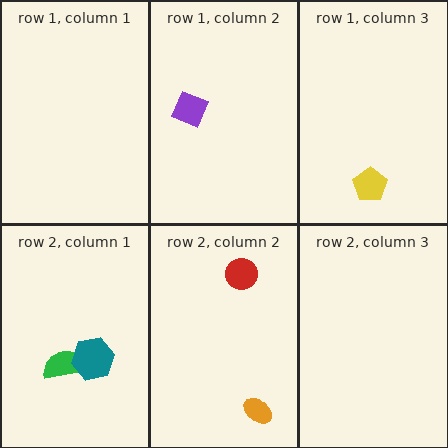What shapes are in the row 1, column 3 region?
The yellow pentagon.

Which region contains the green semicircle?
The row 2, column 1 region.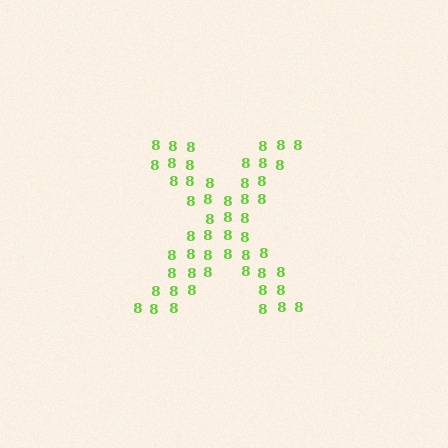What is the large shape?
The large shape is the letter X.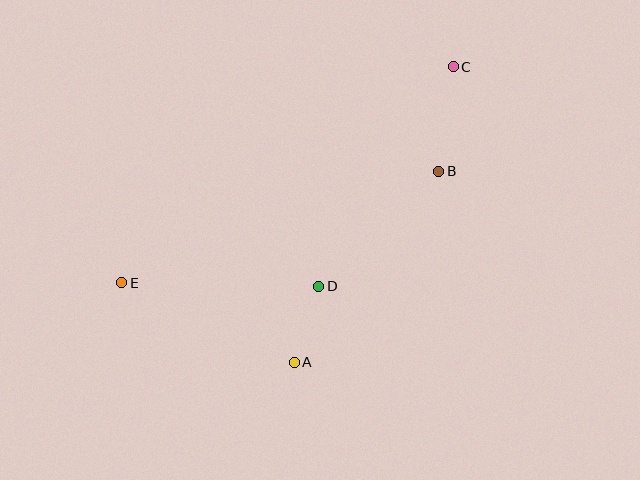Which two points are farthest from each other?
Points C and E are farthest from each other.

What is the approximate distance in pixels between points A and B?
The distance between A and B is approximately 239 pixels.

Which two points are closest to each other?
Points A and D are closest to each other.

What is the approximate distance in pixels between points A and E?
The distance between A and E is approximately 190 pixels.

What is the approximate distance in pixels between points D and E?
The distance between D and E is approximately 197 pixels.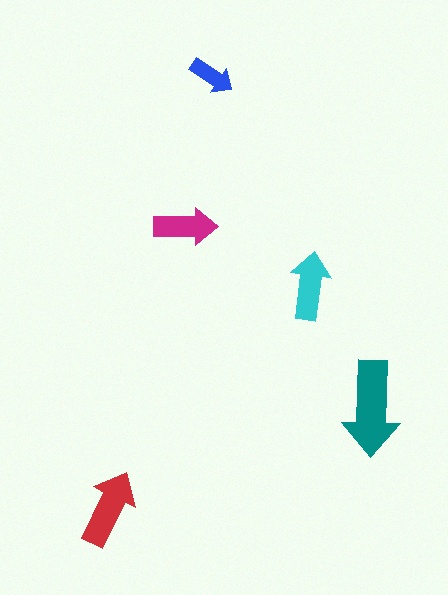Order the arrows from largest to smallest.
the teal one, the red one, the cyan one, the magenta one, the blue one.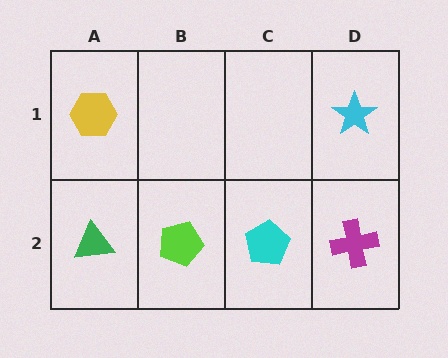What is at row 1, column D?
A cyan star.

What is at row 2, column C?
A cyan pentagon.